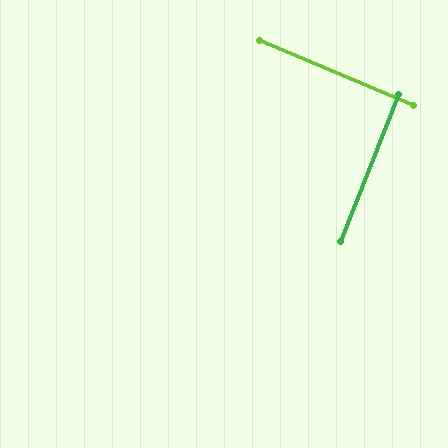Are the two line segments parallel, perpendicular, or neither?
Perpendicular — they meet at approximately 88°.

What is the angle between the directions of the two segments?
Approximately 88 degrees.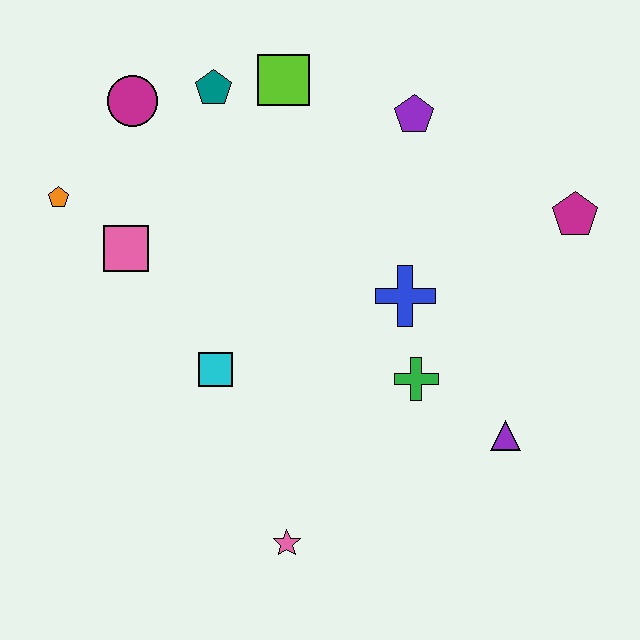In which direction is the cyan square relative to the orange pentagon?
The cyan square is below the orange pentagon.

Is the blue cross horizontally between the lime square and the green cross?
Yes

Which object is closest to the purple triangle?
The green cross is closest to the purple triangle.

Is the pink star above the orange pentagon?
No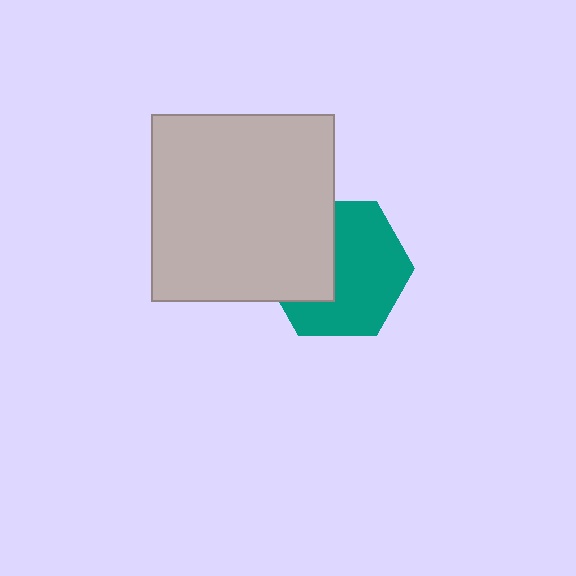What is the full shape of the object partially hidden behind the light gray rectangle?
The partially hidden object is a teal hexagon.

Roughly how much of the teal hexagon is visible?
About half of it is visible (roughly 62%).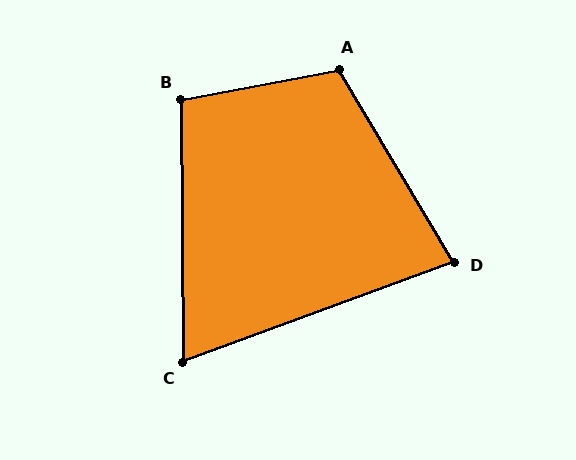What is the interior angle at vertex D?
Approximately 80 degrees (acute).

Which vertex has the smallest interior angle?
C, at approximately 70 degrees.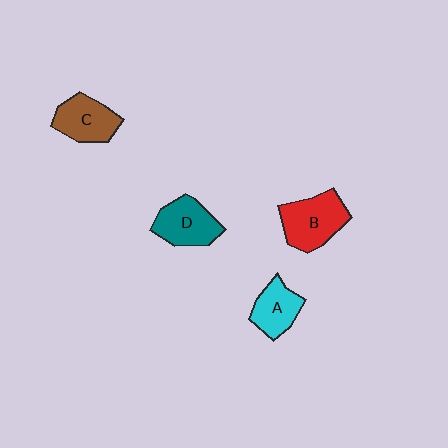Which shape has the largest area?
Shape B (red).